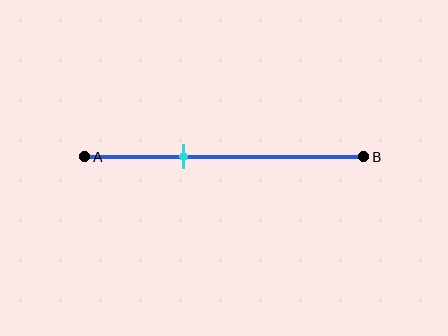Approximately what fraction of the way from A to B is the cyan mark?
The cyan mark is approximately 35% of the way from A to B.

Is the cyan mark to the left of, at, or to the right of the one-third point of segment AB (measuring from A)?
The cyan mark is approximately at the one-third point of segment AB.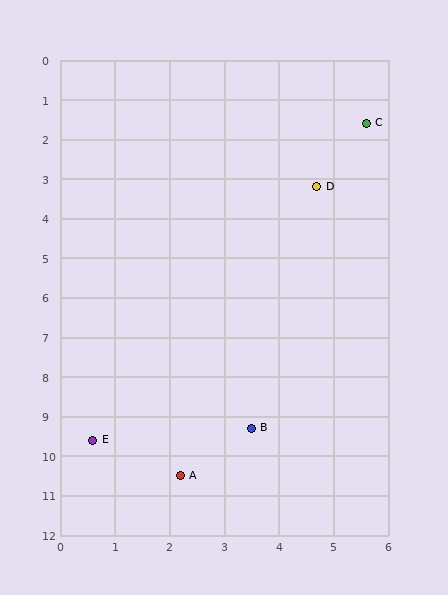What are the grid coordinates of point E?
Point E is at approximately (0.6, 9.6).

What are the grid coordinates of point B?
Point B is at approximately (3.5, 9.3).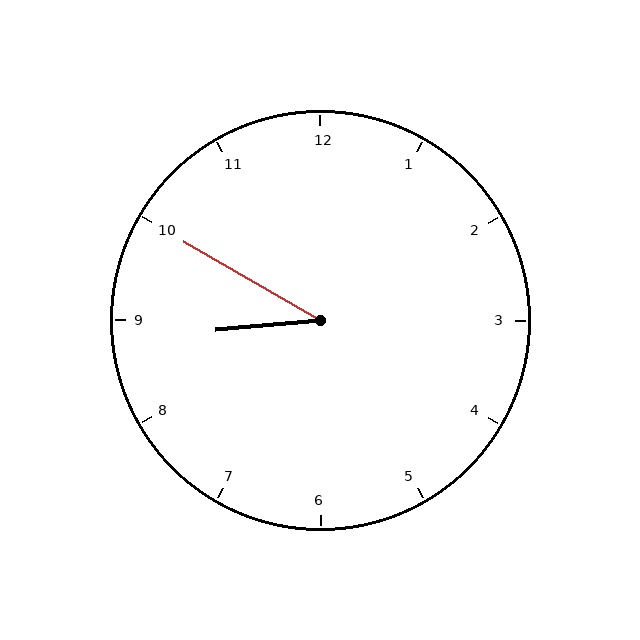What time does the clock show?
8:50.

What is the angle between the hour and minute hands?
Approximately 35 degrees.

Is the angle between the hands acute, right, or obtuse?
It is acute.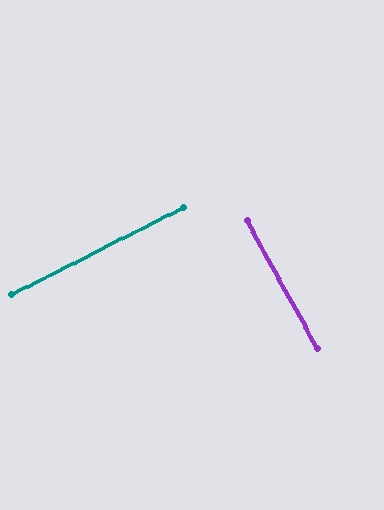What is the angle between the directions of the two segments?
Approximately 88 degrees.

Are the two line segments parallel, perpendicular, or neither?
Perpendicular — they meet at approximately 88°.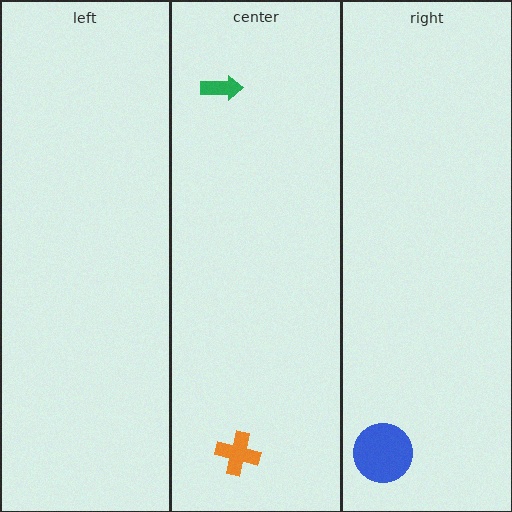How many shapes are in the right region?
1.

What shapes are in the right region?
The blue circle.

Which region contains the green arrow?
The center region.